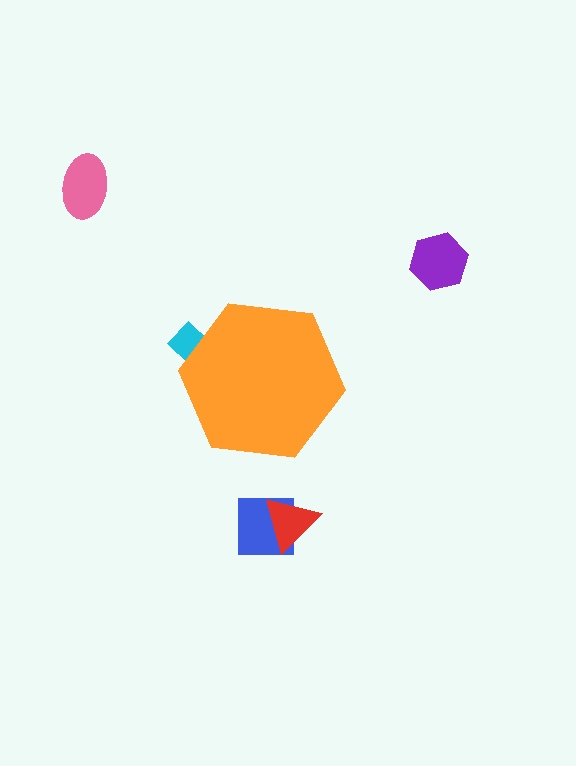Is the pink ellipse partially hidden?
No, the pink ellipse is fully visible.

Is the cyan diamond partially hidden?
Yes, the cyan diamond is partially hidden behind the orange hexagon.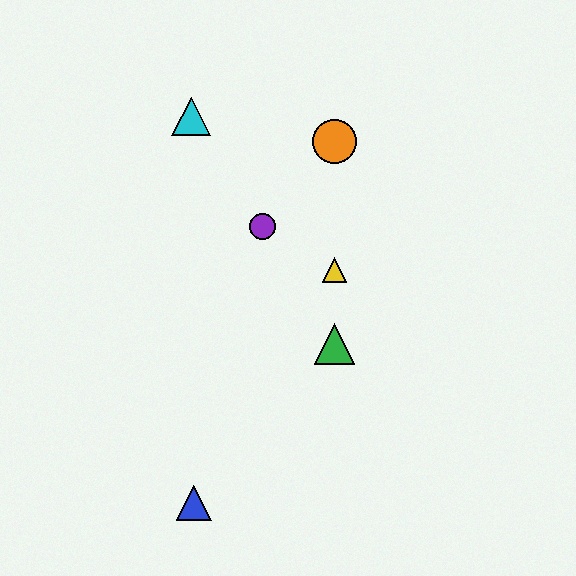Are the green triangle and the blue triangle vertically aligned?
No, the green triangle is at x≈334 and the blue triangle is at x≈194.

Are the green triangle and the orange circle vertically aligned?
Yes, both are at x≈334.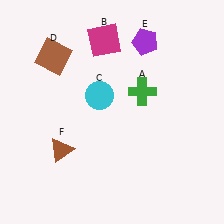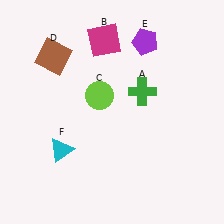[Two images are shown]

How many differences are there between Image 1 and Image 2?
There are 2 differences between the two images.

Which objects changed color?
C changed from cyan to lime. F changed from brown to cyan.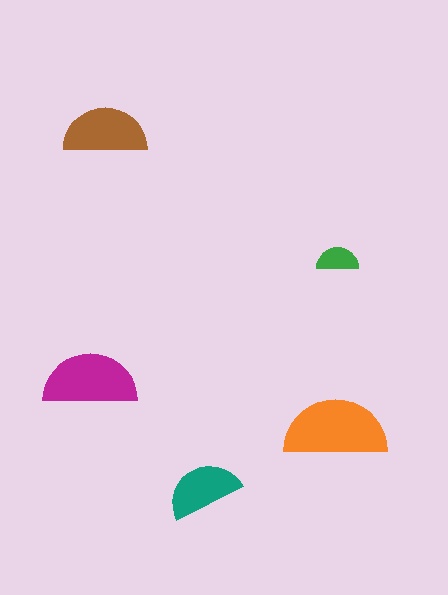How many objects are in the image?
There are 5 objects in the image.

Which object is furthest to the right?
The green semicircle is rightmost.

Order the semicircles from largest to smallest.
the orange one, the magenta one, the brown one, the teal one, the green one.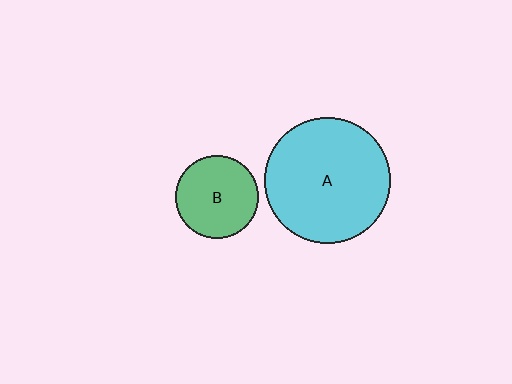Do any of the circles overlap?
No, none of the circles overlap.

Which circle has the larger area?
Circle A (cyan).